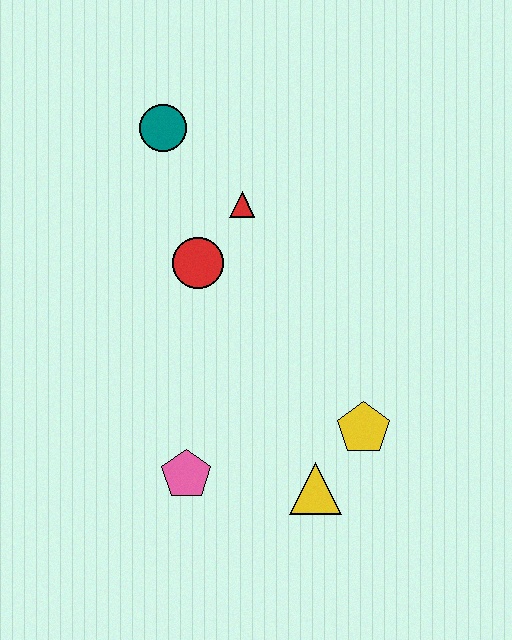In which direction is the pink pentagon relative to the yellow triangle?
The pink pentagon is to the left of the yellow triangle.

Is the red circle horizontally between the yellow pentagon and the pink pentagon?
Yes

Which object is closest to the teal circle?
The red triangle is closest to the teal circle.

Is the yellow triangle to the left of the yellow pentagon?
Yes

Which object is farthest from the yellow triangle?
The teal circle is farthest from the yellow triangle.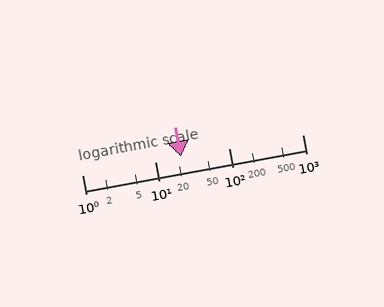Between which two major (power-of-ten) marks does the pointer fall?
The pointer is between 10 and 100.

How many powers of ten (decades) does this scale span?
The scale spans 3 decades, from 1 to 1000.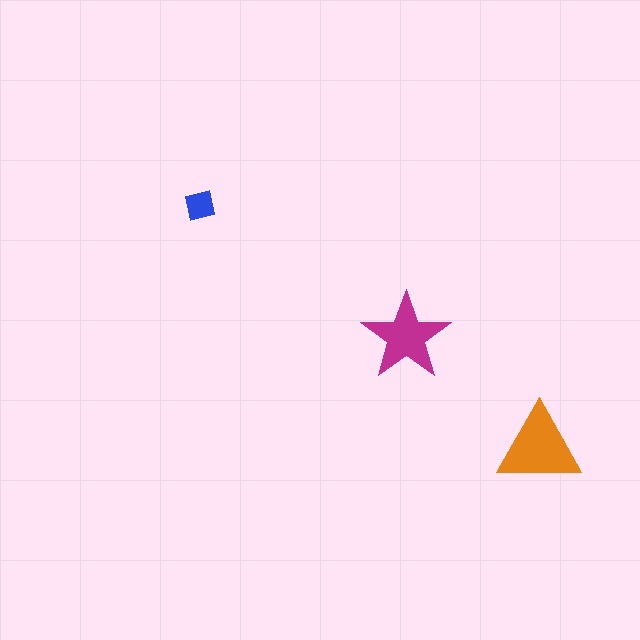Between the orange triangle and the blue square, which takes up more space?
The orange triangle.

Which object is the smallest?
The blue square.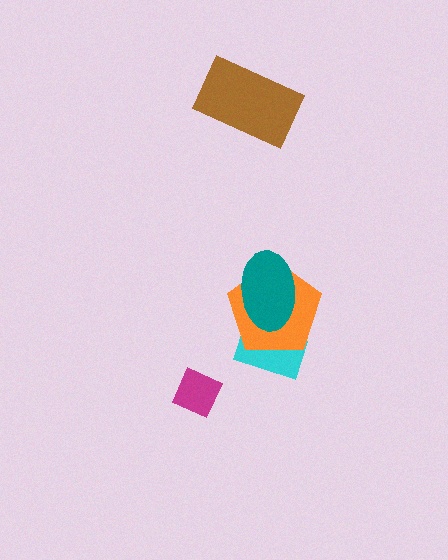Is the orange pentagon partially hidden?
Yes, it is partially covered by another shape.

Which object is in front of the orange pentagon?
The teal ellipse is in front of the orange pentagon.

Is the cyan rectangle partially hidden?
Yes, it is partially covered by another shape.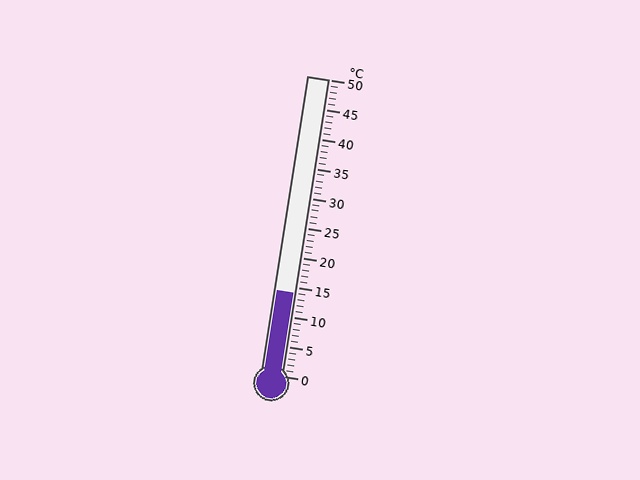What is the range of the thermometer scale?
The thermometer scale ranges from 0°C to 50°C.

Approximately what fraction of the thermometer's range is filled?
The thermometer is filled to approximately 30% of its range.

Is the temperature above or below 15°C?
The temperature is below 15°C.